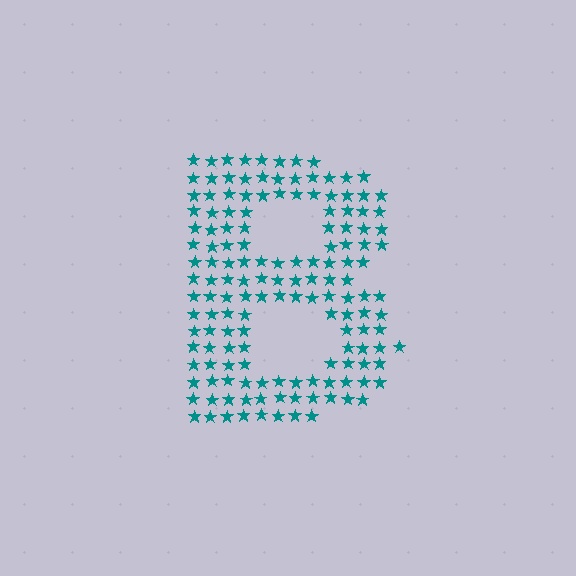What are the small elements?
The small elements are stars.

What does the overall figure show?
The overall figure shows the letter B.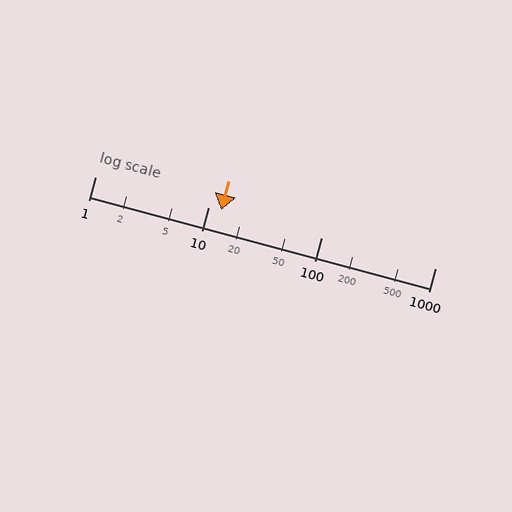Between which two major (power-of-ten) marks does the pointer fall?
The pointer is between 10 and 100.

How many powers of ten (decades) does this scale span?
The scale spans 3 decades, from 1 to 1000.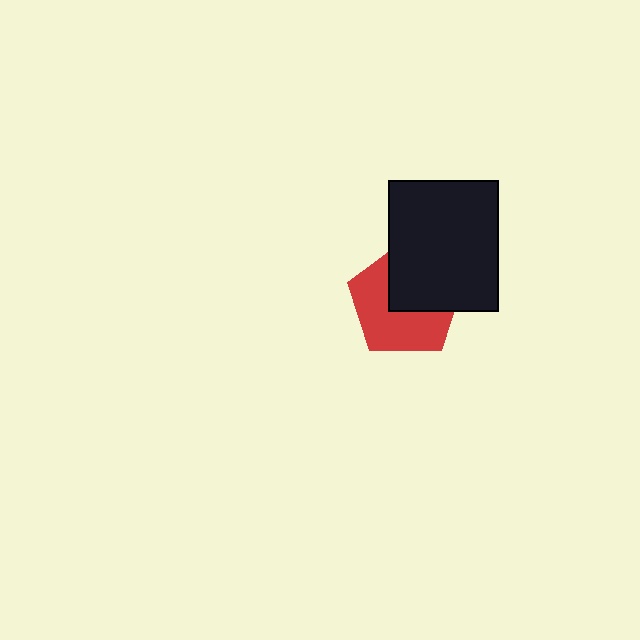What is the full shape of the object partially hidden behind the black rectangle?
The partially hidden object is a red pentagon.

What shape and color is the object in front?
The object in front is a black rectangle.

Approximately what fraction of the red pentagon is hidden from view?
Roughly 44% of the red pentagon is hidden behind the black rectangle.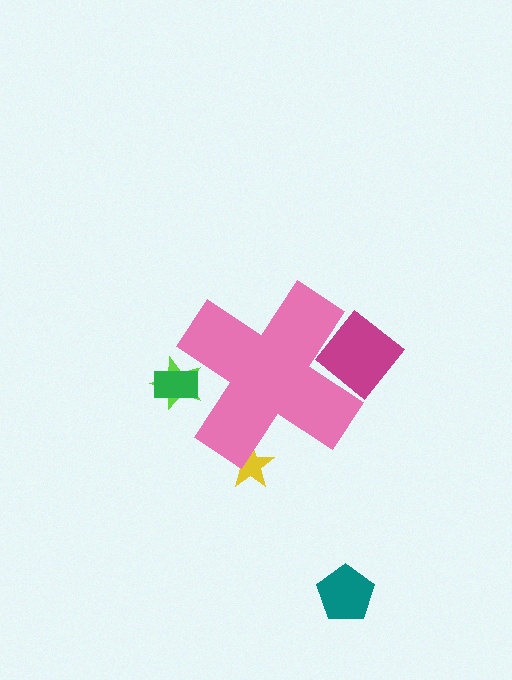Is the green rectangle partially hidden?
Yes, the green rectangle is partially hidden behind the pink cross.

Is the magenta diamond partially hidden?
Yes, the magenta diamond is partially hidden behind the pink cross.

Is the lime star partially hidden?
Yes, the lime star is partially hidden behind the pink cross.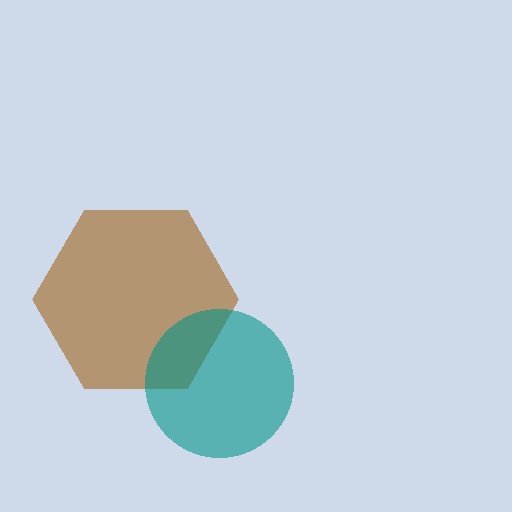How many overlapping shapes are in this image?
There are 2 overlapping shapes in the image.